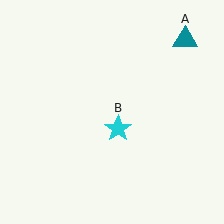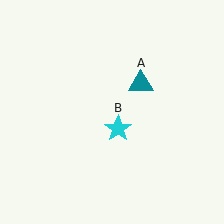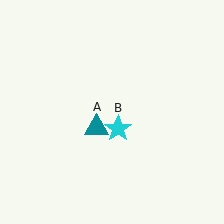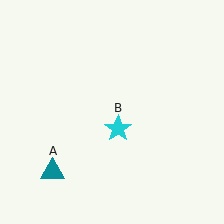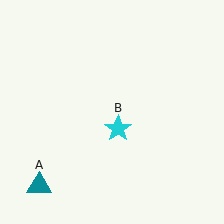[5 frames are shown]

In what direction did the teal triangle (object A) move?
The teal triangle (object A) moved down and to the left.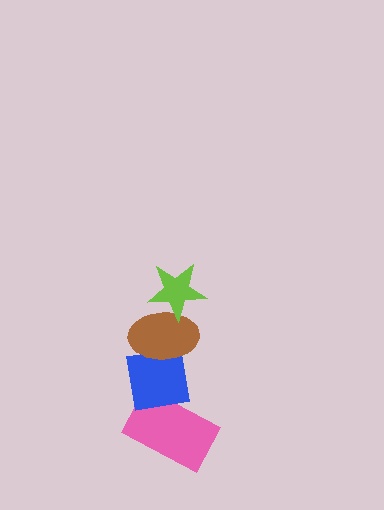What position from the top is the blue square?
The blue square is 3rd from the top.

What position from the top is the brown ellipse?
The brown ellipse is 2nd from the top.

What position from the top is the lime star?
The lime star is 1st from the top.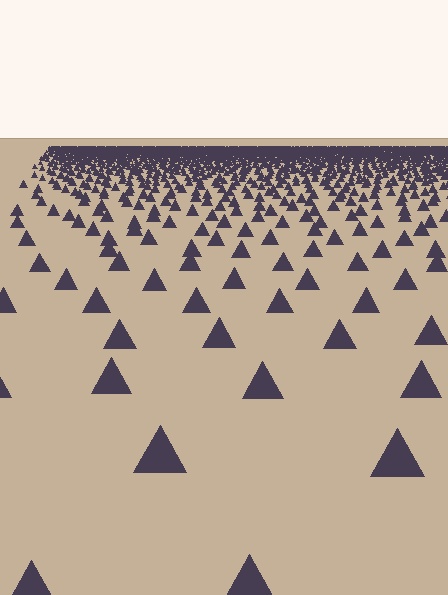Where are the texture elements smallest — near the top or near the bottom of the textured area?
Near the top.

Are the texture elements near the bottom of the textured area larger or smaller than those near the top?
Larger. Near the bottom, elements are closer to the viewer and appear at a bigger on-screen size.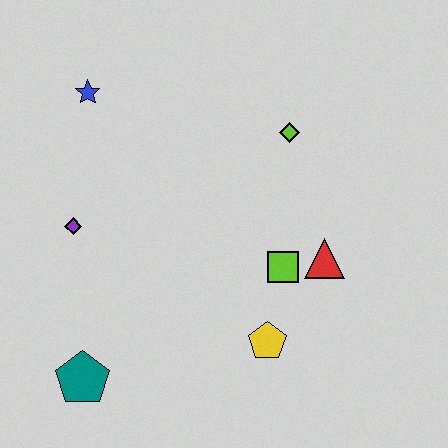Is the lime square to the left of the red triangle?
Yes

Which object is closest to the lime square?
The red triangle is closest to the lime square.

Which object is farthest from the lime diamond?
The teal pentagon is farthest from the lime diamond.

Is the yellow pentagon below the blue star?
Yes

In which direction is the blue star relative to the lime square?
The blue star is to the left of the lime square.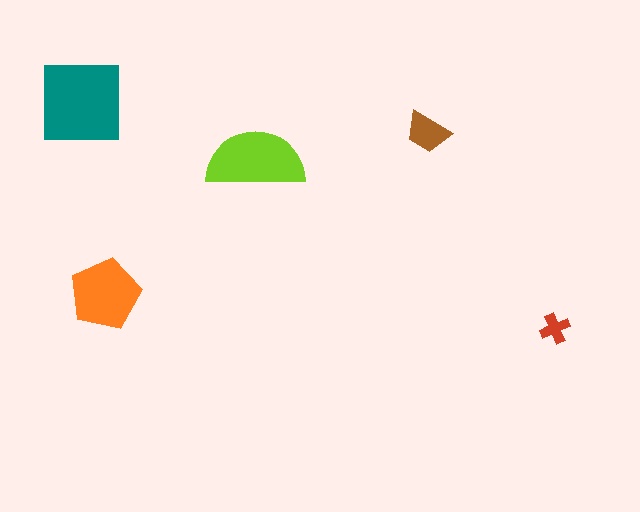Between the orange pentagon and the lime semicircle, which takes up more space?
The lime semicircle.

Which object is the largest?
The teal square.